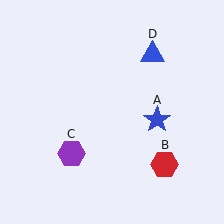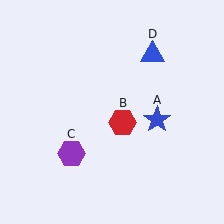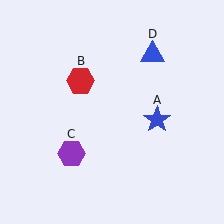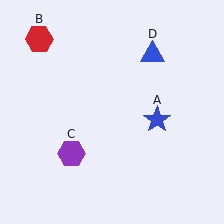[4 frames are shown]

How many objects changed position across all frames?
1 object changed position: red hexagon (object B).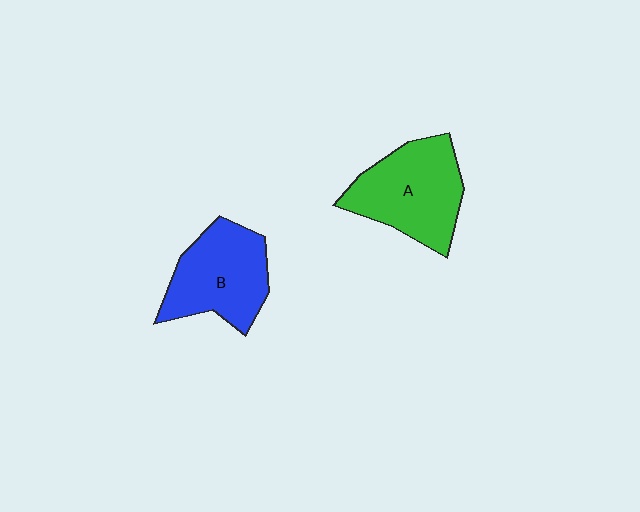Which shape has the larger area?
Shape A (green).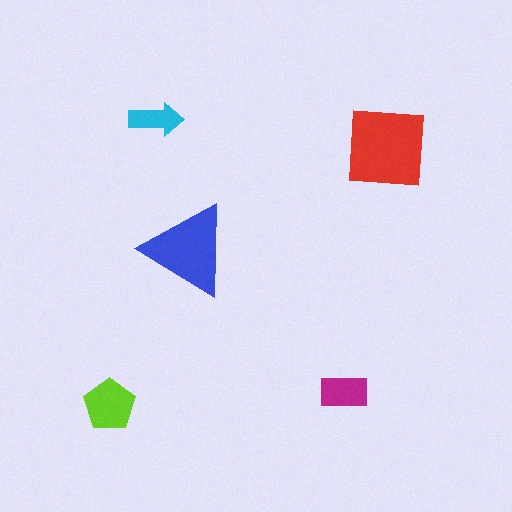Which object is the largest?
The red square.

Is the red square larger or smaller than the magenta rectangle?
Larger.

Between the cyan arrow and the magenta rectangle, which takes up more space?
The magenta rectangle.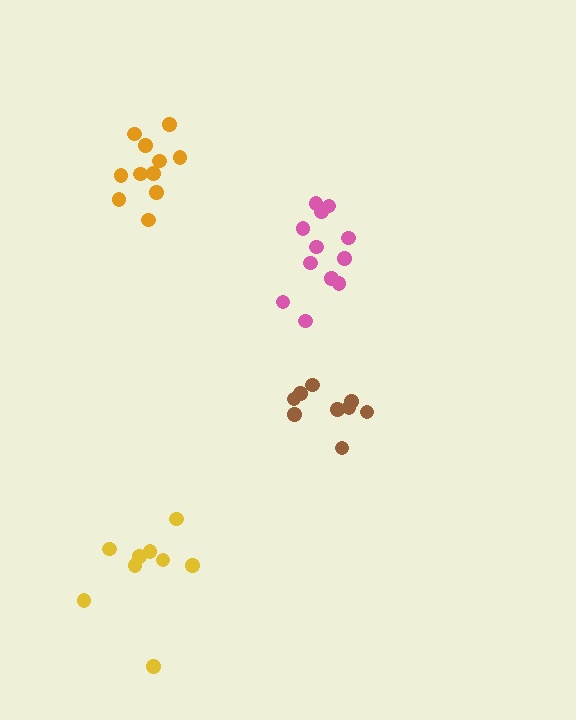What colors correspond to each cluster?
The clusters are colored: orange, brown, pink, yellow.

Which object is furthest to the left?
The orange cluster is leftmost.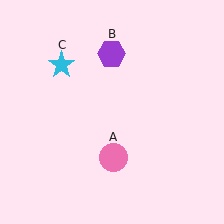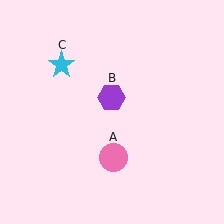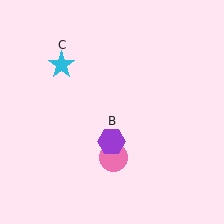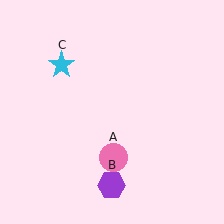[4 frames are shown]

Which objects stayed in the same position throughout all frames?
Pink circle (object A) and cyan star (object C) remained stationary.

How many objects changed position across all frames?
1 object changed position: purple hexagon (object B).